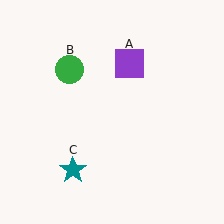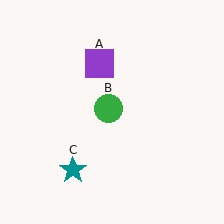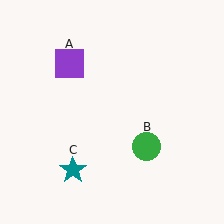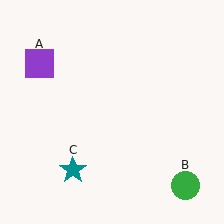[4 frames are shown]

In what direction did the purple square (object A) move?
The purple square (object A) moved left.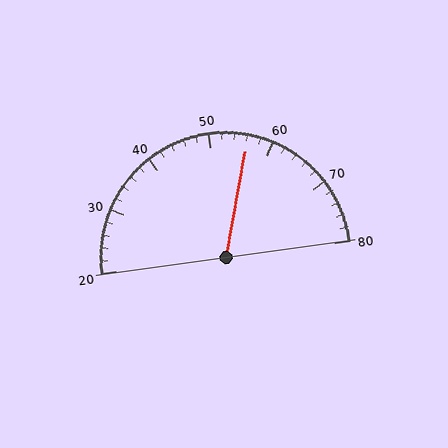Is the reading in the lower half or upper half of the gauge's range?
The reading is in the upper half of the range (20 to 80).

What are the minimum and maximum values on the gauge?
The gauge ranges from 20 to 80.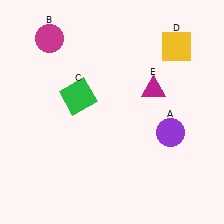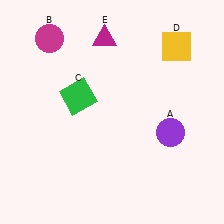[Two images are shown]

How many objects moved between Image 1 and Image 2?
1 object moved between the two images.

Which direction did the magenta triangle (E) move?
The magenta triangle (E) moved up.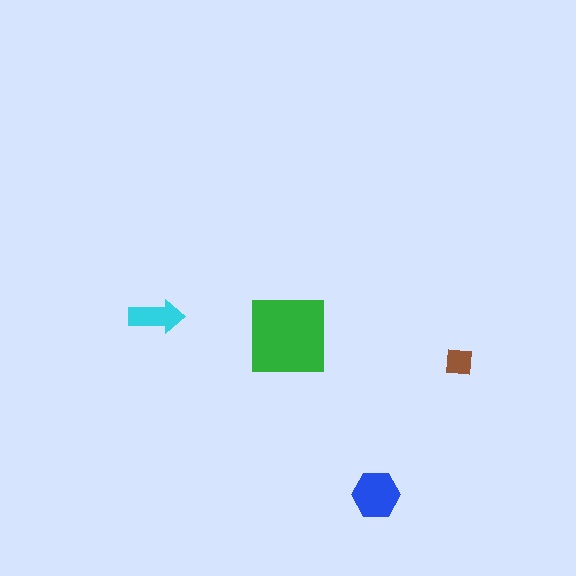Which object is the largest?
The green square.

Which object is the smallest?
The brown square.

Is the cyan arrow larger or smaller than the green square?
Smaller.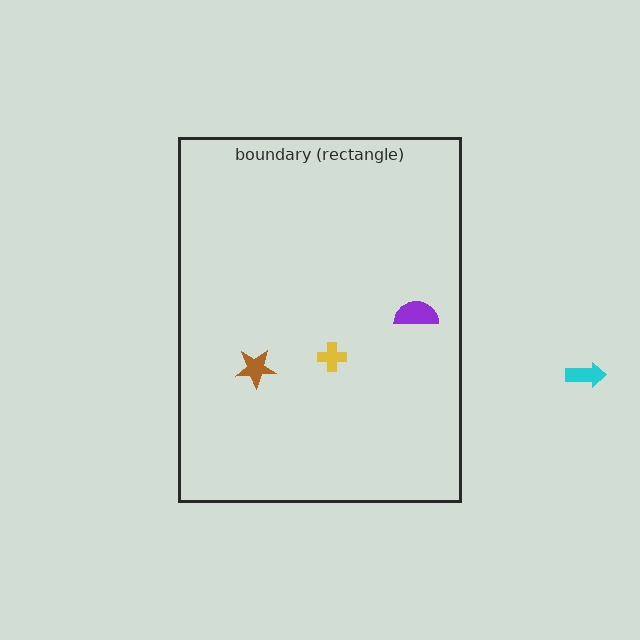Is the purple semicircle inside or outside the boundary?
Inside.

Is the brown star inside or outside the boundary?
Inside.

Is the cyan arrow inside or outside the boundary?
Outside.